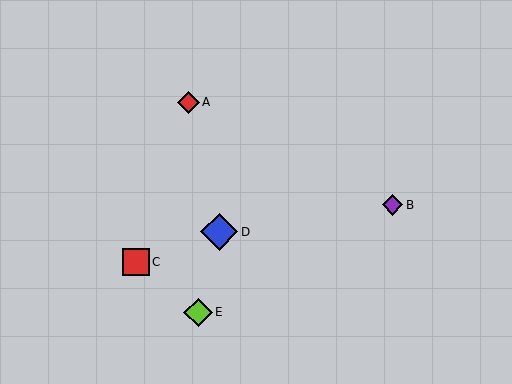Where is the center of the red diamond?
The center of the red diamond is at (188, 102).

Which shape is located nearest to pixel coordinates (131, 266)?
The red square (labeled C) at (136, 262) is nearest to that location.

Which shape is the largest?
The blue diamond (labeled D) is the largest.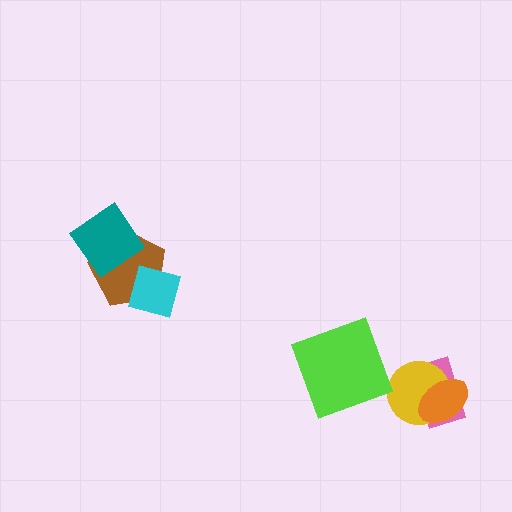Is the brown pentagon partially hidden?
Yes, it is partially covered by another shape.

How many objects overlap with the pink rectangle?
2 objects overlap with the pink rectangle.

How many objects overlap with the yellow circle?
2 objects overlap with the yellow circle.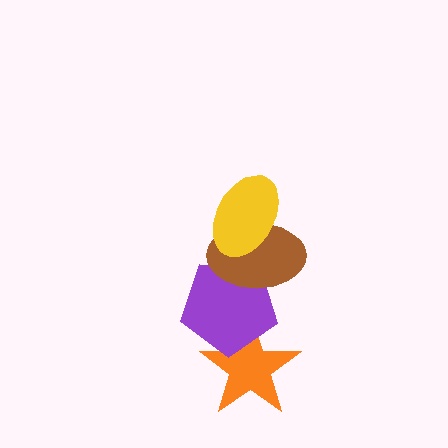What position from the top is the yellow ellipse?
The yellow ellipse is 1st from the top.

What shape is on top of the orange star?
The purple pentagon is on top of the orange star.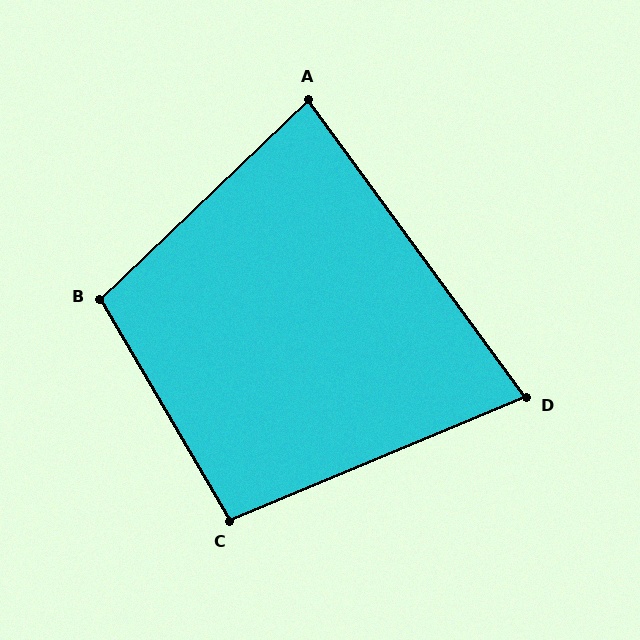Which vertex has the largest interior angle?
B, at approximately 104 degrees.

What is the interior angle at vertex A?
Approximately 82 degrees (acute).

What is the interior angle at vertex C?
Approximately 98 degrees (obtuse).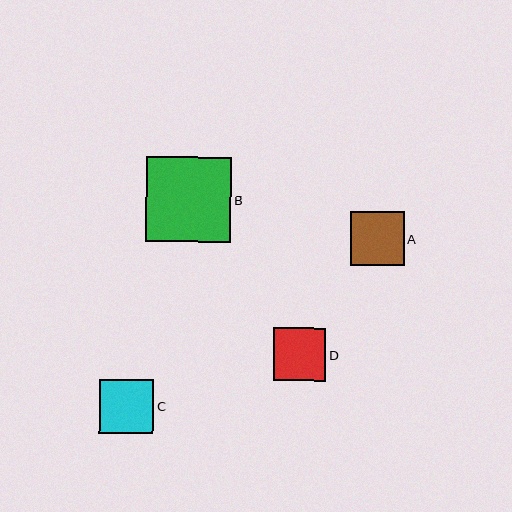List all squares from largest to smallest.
From largest to smallest: B, C, A, D.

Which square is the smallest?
Square D is the smallest with a size of approximately 53 pixels.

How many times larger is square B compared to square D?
Square B is approximately 1.6 times the size of square D.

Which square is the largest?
Square B is the largest with a size of approximately 85 pixels.